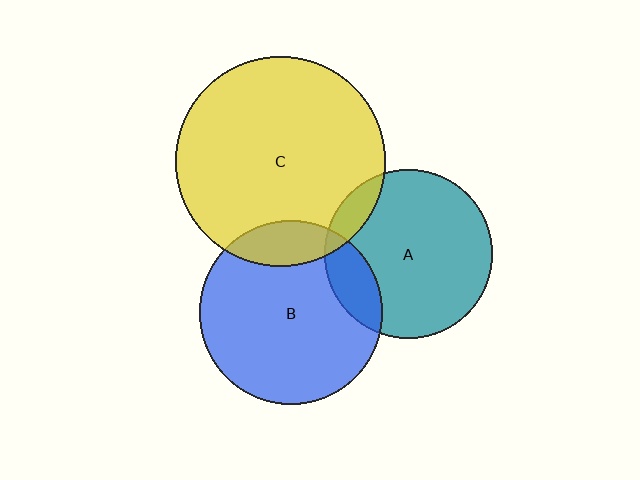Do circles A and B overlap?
Yes.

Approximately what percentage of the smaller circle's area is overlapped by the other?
Approximately 15%.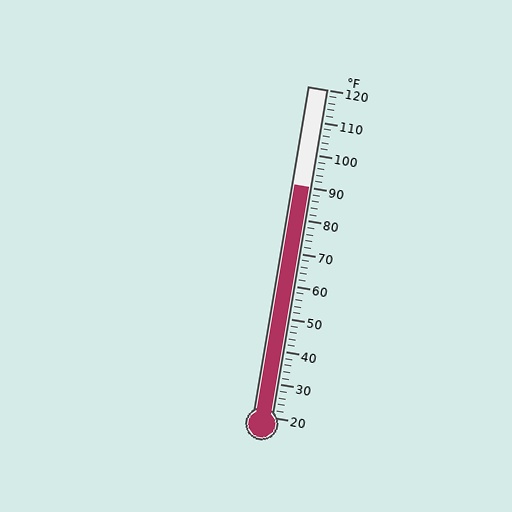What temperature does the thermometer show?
The thermometer shows approximately 90°F.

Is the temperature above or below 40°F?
The temperature is above 40°F.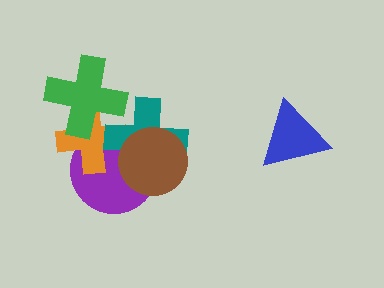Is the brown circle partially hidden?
No, no other shape covers it.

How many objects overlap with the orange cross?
3 objects overlap with the orange cross.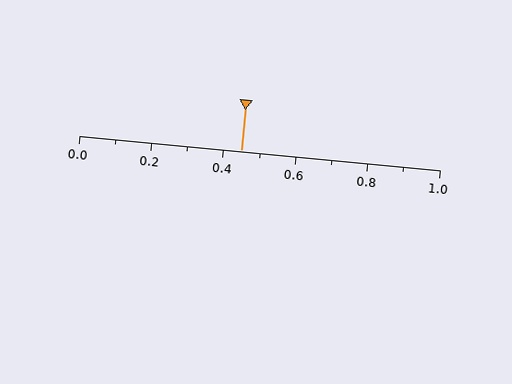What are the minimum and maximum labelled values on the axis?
The axis runs from 0.0 to 1.0.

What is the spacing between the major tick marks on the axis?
The major ticks are spaced 0.2 apart.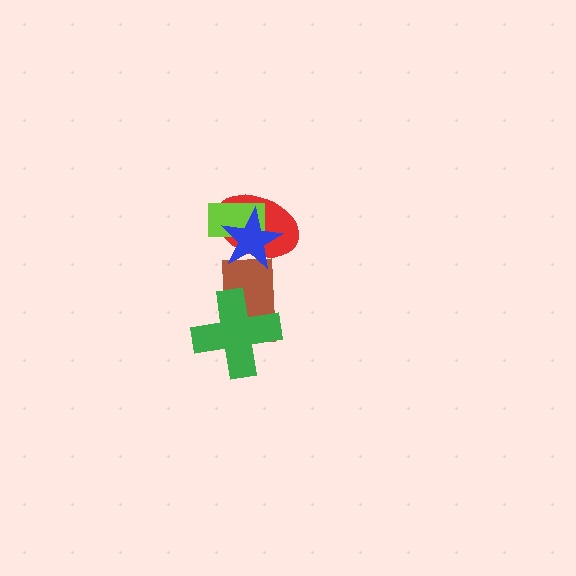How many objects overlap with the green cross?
1 object overlaps with the green cross.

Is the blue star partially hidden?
No, no other shape covers it.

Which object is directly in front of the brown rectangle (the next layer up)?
The green cross is directly in front of the brown rectangle.